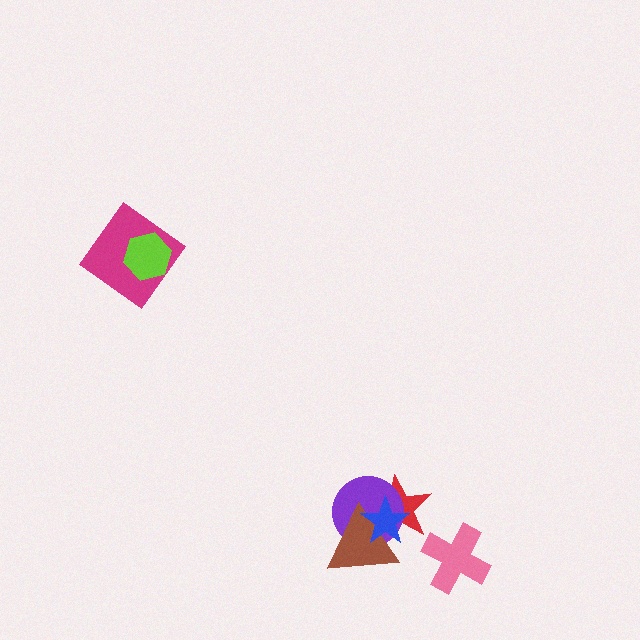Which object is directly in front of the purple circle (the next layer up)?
The brown triangle is directly in front of the purple circle.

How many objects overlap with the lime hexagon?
1 object overlaps with the lime hexagon.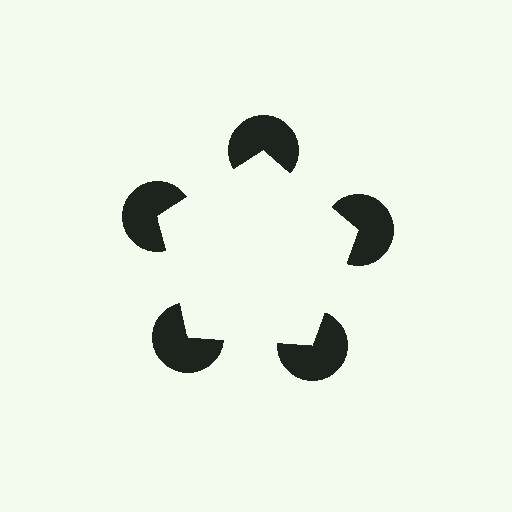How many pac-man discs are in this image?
There are 5 — one at each vertex of the illusory pentagon.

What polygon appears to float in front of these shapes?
An illusory pentagon — its edges are inferred from the aligned wedge cuts in the pac-man discs, not physically drawn.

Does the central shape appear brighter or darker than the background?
It typically appears slightly brighter than the background, even though no actual brightness change is drawn.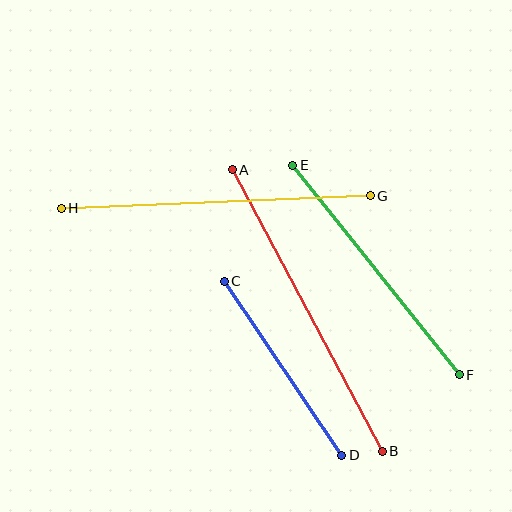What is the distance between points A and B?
The distance is approximately 319 pixels.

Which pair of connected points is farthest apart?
Points A and B are farthest apart.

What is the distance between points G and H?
The distance is approximately 309 pixels.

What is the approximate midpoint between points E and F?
The midpoint is at approximately (376, 270) pixels.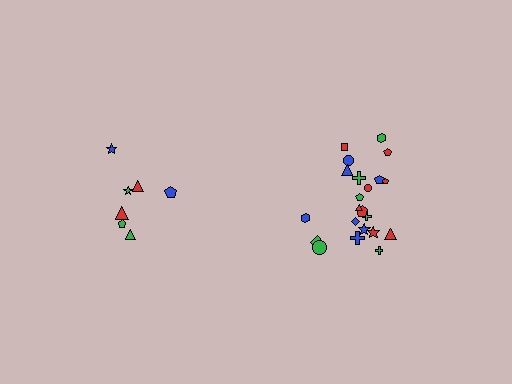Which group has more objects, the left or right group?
The right group.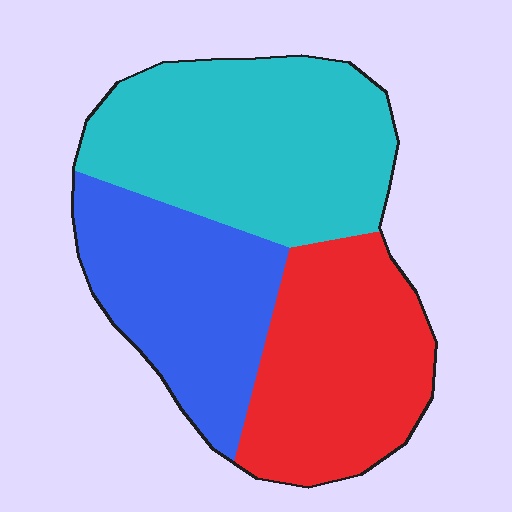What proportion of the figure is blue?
Blue takes up about one quarter (1/4) of the figure.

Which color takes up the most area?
Cyan, at roughly 40%.